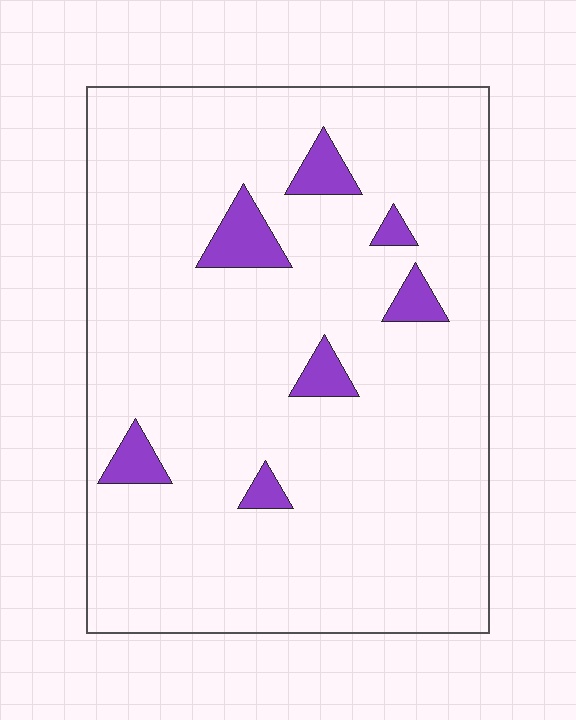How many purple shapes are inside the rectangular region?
7.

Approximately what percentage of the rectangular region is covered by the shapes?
Approximately 5%.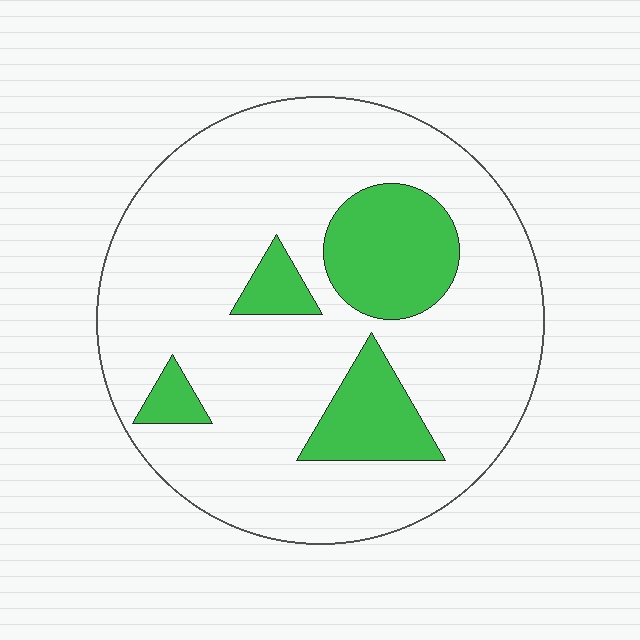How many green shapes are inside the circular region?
4.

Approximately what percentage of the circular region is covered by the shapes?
Approximately 20%.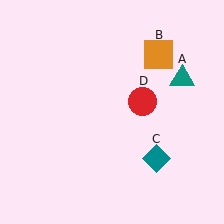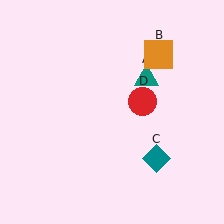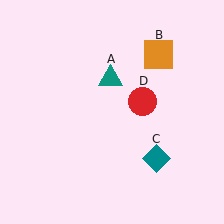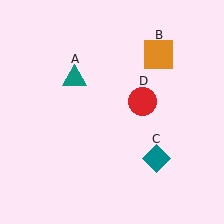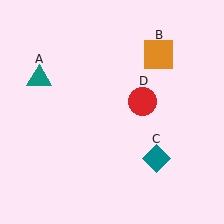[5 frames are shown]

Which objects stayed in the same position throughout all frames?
Orange square (object B) and teal diamond (object C) and red circle (object D) remained stationary.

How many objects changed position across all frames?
1 object changed position: teal triangle (object A).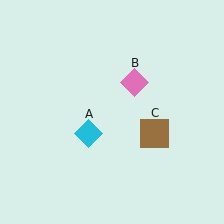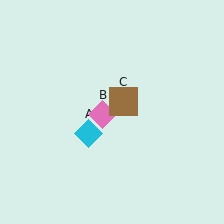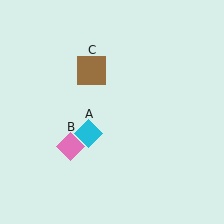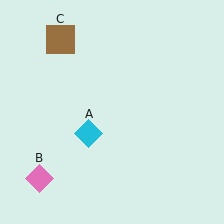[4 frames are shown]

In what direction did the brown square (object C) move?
The brown square (object C) moved up and to the left.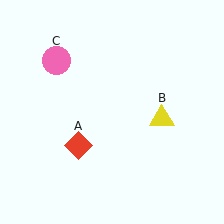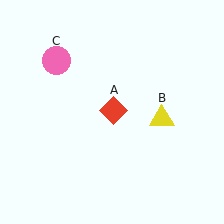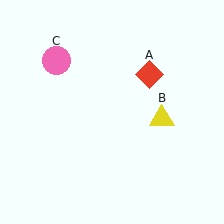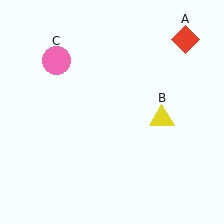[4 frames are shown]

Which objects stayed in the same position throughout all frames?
Yellow triangle (object B) and pink circle (object C) remained stationary.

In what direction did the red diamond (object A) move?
The red diamond (object A) moved up and to the right.